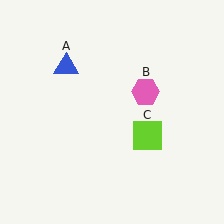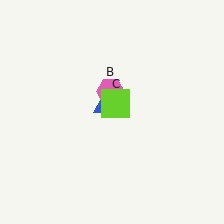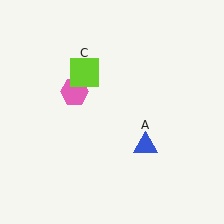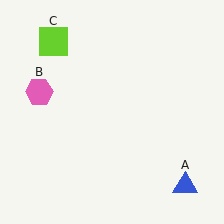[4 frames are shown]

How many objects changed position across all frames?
3 objects changed position: blue triangle (object A), pink hexagon (object B), lime square (object C).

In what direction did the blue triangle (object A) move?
The blue triangle (object A) moved down and to the right.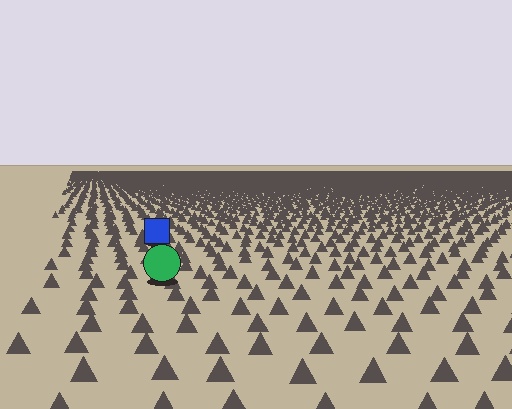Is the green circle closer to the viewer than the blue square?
Yes. The green circle is closer — you can tell from the texture gradient: the ground texture is coarser near it.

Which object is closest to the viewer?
The green circle is closest. The texture marks near it are larger and more spread out.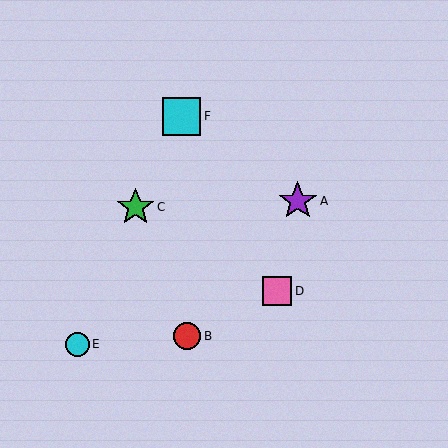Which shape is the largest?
The purple star (labeled A) is the largest.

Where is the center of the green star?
The center of the green star is at (135, 207).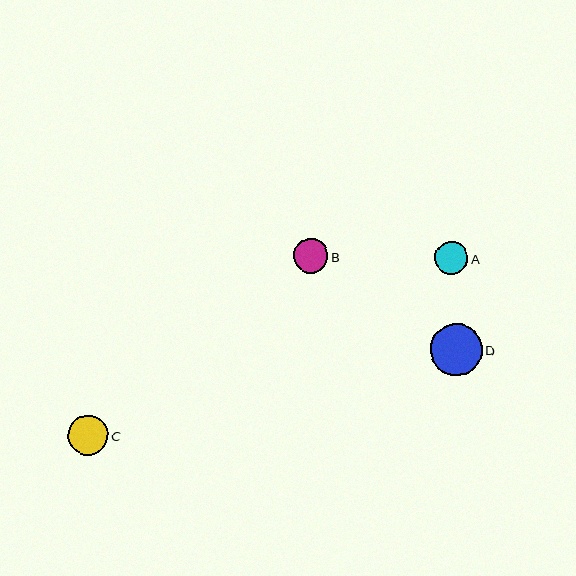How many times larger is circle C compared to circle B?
Circle C is approximately 1.2 times the size of circle B.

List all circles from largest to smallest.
From largest to smallest: D, C, B, A.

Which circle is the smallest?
Circle A is the smallest with a size of approximately 33 pixels.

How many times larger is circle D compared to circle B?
Circle D is approximately 1.5 times the size of circle B.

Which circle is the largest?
Circle D is the largest with a size of approximately 52 pixels.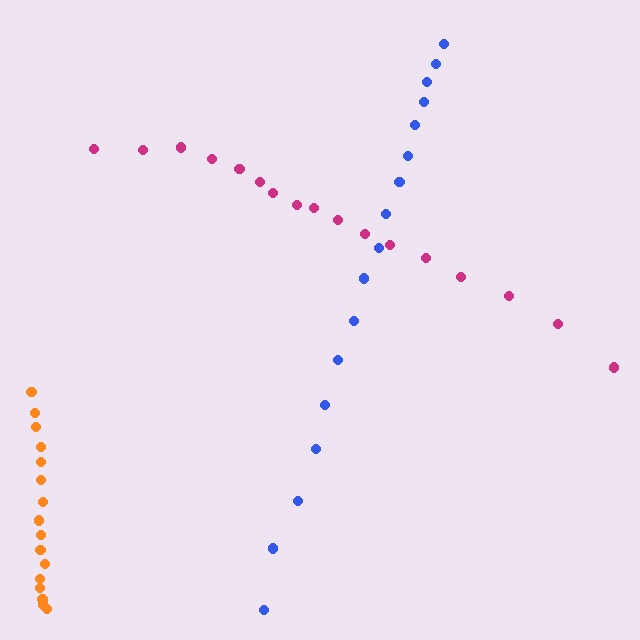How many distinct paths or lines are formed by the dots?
There are 3 distinct paths.